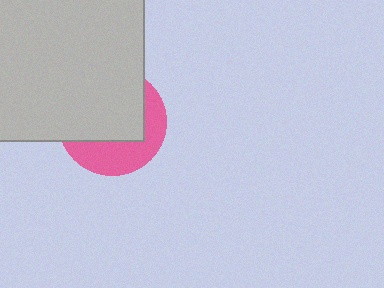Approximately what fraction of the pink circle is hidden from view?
Roughly 61% of the pink circle is hidden behind the light gray square.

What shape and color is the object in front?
The object in front is a light gray square.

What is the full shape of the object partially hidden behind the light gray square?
The partially hidden object is a pink circle.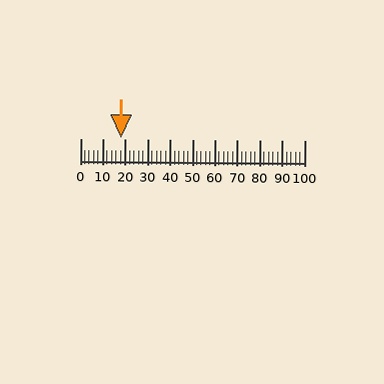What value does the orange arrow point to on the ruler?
The orange arrow points to approximately 18.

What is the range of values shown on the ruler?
The ruler shows values from 0 to 100.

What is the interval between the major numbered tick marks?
The major tick marks are spaced 10 units apart.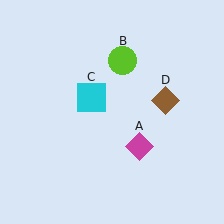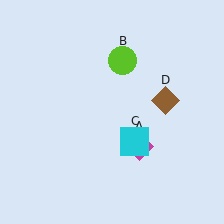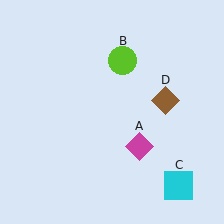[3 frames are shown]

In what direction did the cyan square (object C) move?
The cyan square (object C) moved down and to the right.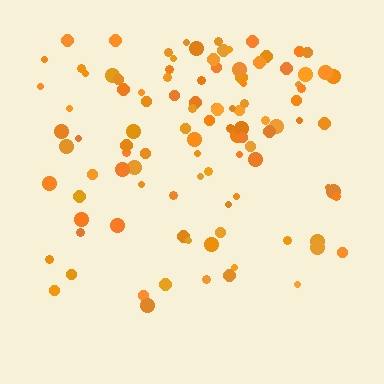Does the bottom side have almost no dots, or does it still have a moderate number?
Still a moderate number, just noticeably fewer than the top.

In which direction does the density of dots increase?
From bottom to top, with the top side densest.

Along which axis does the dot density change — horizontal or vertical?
Vertical.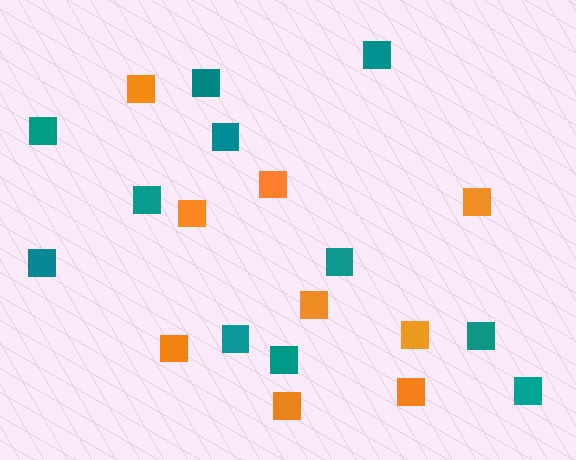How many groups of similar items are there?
There are 2 groups: one group of orange squares (9) and one group of teal squares (11).